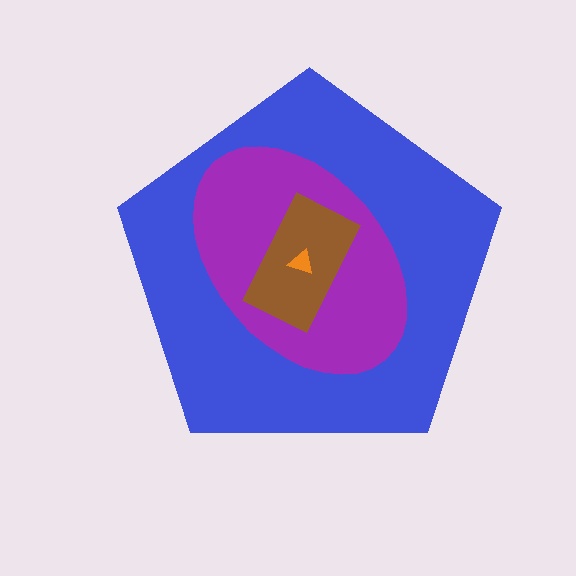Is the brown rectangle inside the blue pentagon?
Yes.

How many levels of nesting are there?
4.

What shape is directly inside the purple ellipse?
The brown rectangle.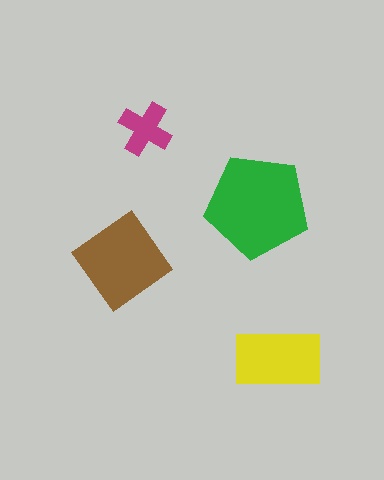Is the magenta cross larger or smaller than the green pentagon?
Smaller.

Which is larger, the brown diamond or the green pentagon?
The green pentagon.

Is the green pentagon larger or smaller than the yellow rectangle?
Larger.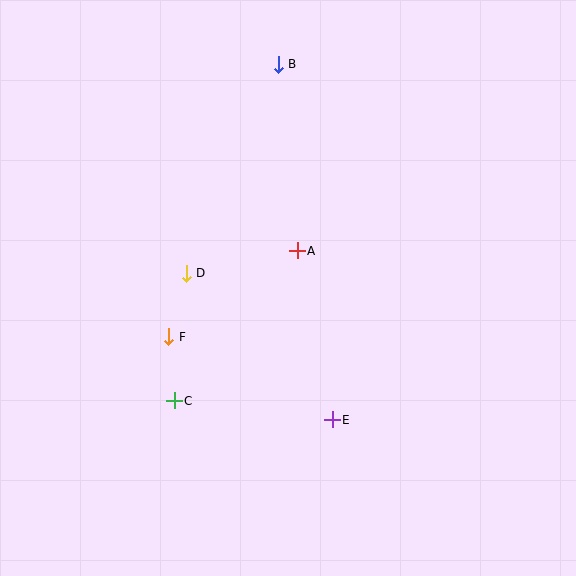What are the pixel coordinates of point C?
Point C is at (174, 401).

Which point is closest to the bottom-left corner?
Point C is closest to the bottom-left corner.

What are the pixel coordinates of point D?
Point D is at (186, 273).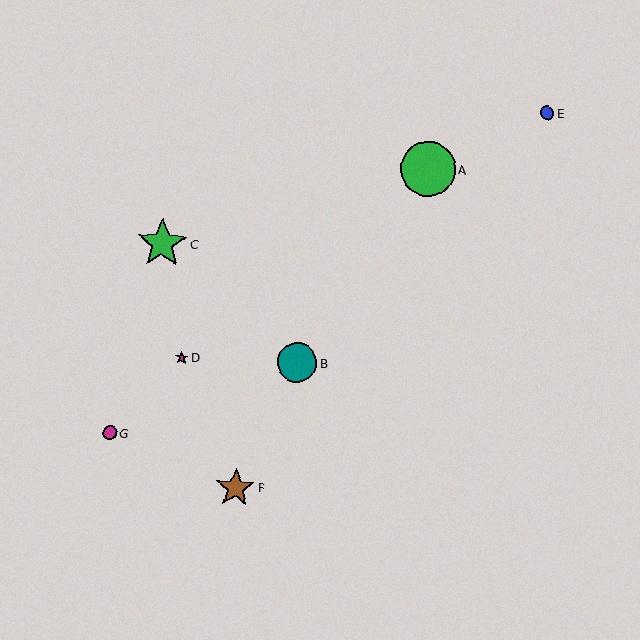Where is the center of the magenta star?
The center of the magenta star is at (182, 358).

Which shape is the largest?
The green circle (labeled A) is the largest.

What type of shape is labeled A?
Shape A is a green circle.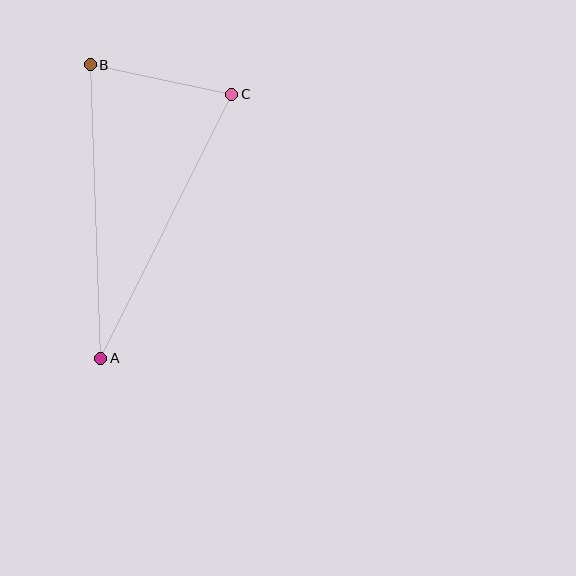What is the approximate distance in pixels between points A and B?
The distance between A and B is approximately 294 pixels.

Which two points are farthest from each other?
Points A and C are farthest from each other.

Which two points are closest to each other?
Points B and C are closest to each other.